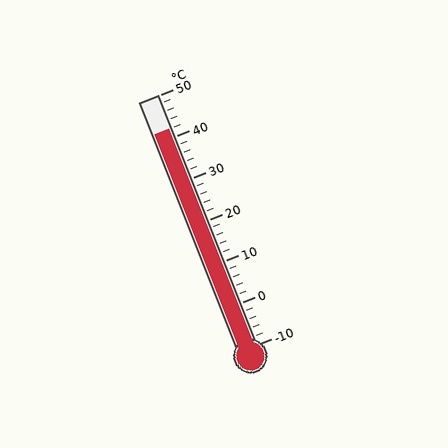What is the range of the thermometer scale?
The thermometer scale ranges from -10°C to 50°C.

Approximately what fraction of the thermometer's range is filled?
The thermometer is filled to approximately 85% of its range.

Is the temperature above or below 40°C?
The temperature is above 40°C.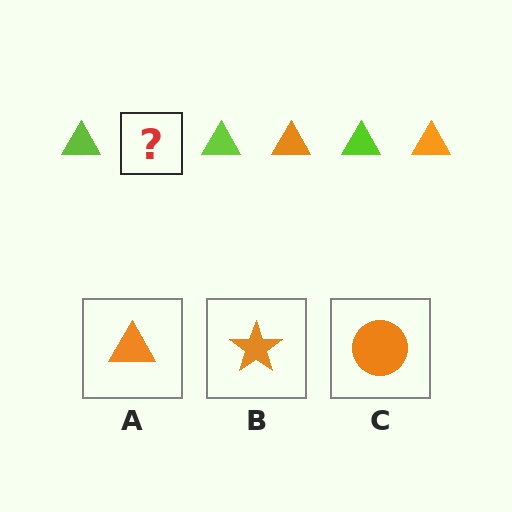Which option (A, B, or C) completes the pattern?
A.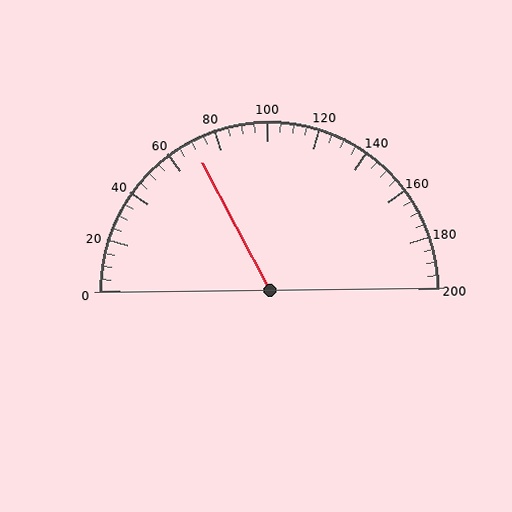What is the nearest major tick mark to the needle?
The nearest major tick mark is 80.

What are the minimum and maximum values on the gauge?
The gauge ranges from 0 to 200.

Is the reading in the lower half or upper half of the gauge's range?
The reading is in the lower half of the range (0 to 200).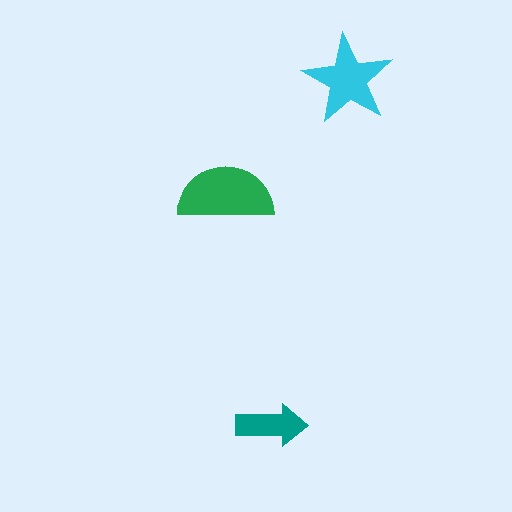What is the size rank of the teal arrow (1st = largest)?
3rd.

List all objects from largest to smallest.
The green semicircle, the cyan star, the teal arrow.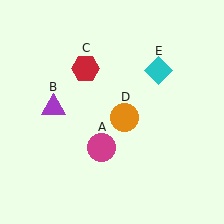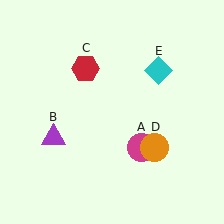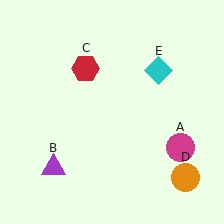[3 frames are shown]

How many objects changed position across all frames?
3 objects changed position: magenta circle (object A), purple triangle (object B), orange circle (object D).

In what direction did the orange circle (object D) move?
The orange circle (object D) moved down and to the right.